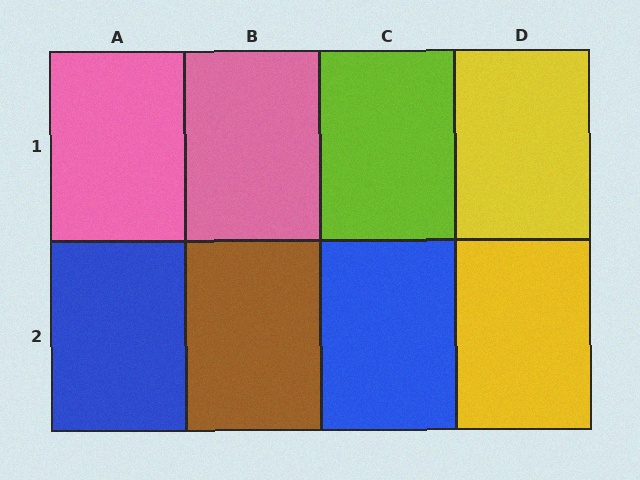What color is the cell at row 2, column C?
Blue.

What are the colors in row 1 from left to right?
Pink, pink, lime, yellow.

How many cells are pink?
2 cells are pink.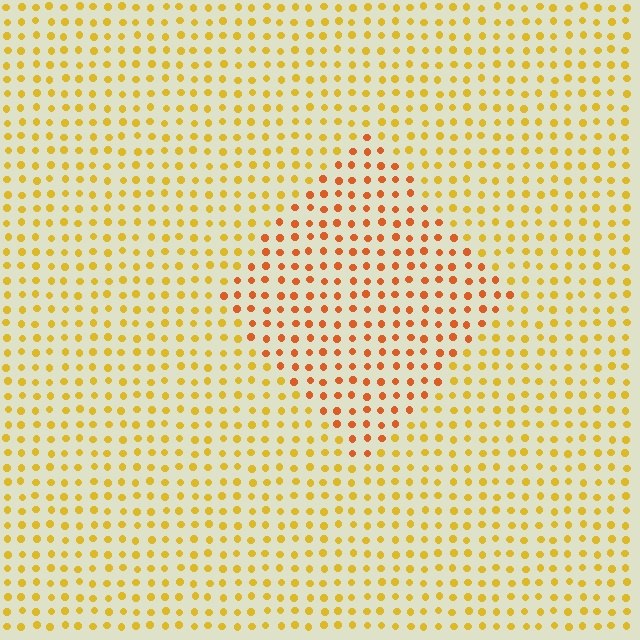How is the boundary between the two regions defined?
The boundary is defined purely by a slight shift in hue (about 30 degrees). Spacing, size, and orientation are identical on both sides.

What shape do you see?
I see a diamond.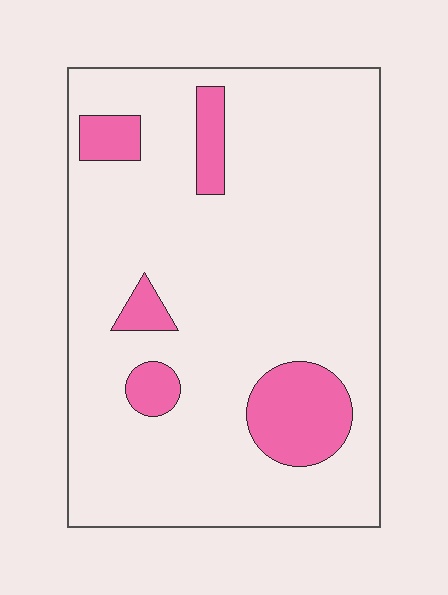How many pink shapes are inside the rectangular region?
5.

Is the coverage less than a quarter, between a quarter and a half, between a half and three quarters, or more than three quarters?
Less than a quarter.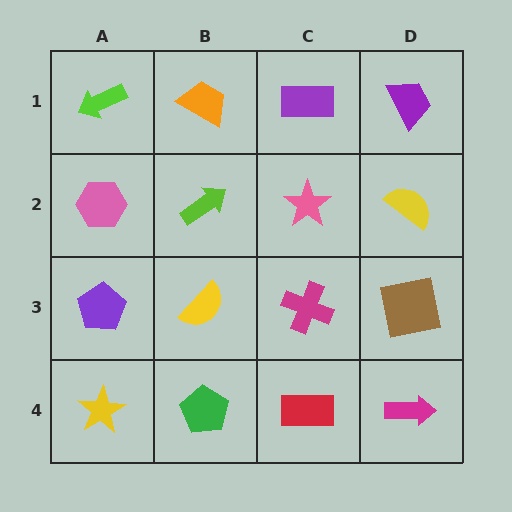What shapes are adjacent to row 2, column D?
A purple trapezoid (row 1, column D), a brown square (row 3, column D), a pink star (row 2, column C).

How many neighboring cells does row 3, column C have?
4.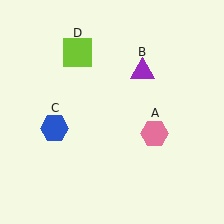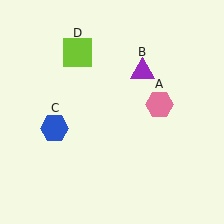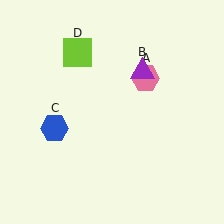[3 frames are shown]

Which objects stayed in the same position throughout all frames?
Purple triangle (object B) and blue hexagon (object C) and lime square (object D) remained stationary.